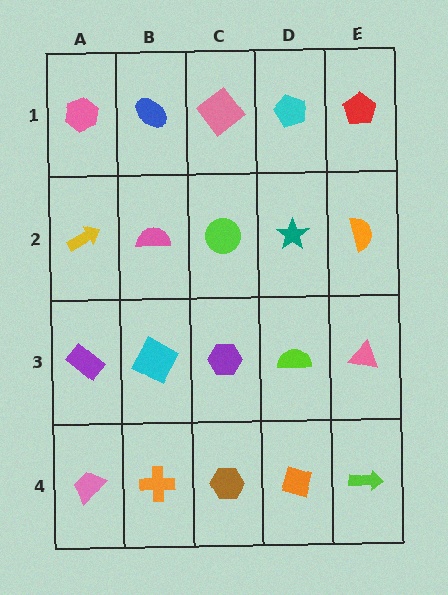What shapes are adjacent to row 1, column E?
An orange semicircle (row 2, column E), a cyan pentagon (row 1, column D).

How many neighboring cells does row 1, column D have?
3.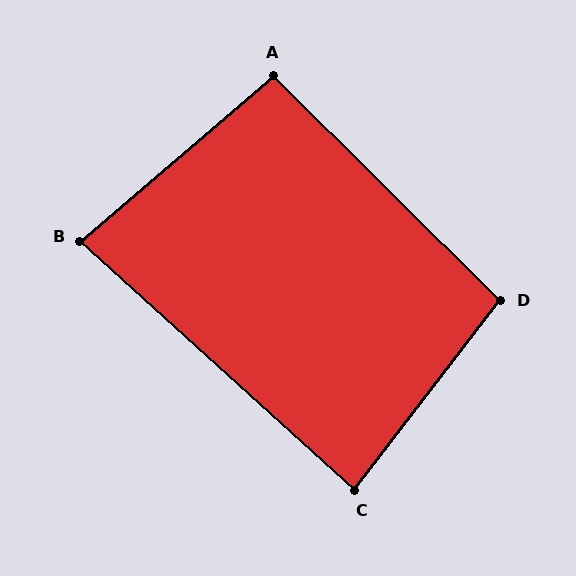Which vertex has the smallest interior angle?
B, at approximately 83 degrees.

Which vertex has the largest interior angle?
D, at approximately 97 degrees.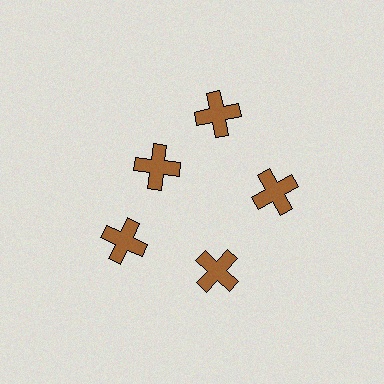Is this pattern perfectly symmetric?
No. The 5 brown crosses are arranged in a ring, but one element near the 10 o'clock position is pulled inward toward the center, breaking the 5-fold rotational symmetry.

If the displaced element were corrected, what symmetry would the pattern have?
It would have 5-fold rotational symmetry — the pattern would map onto itself every 72 degrees.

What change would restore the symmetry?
The symmetry would be restored by moving it outward, back onto the ring so that all 5 crosses sit at equal angles and equal distance from the center.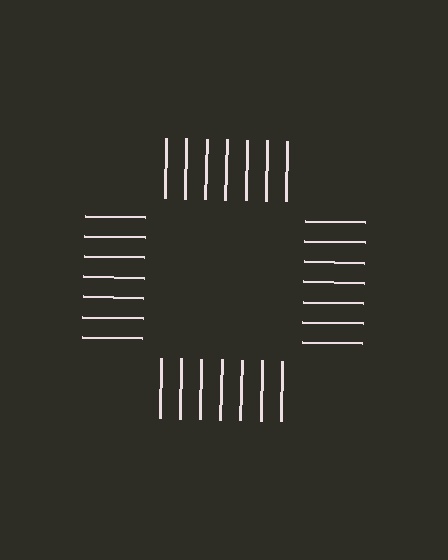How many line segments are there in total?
28 — 7 along each of the 4 edges.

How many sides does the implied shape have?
4 sides — the line-ends trace a square.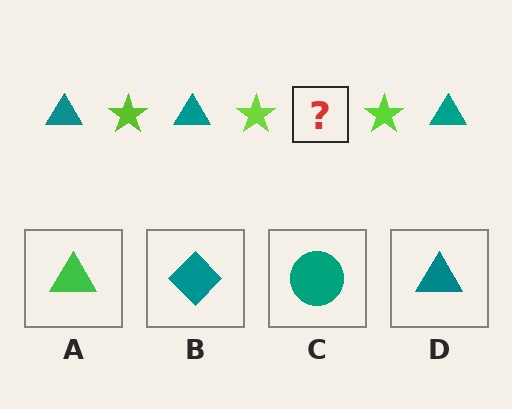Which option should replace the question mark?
Option D.